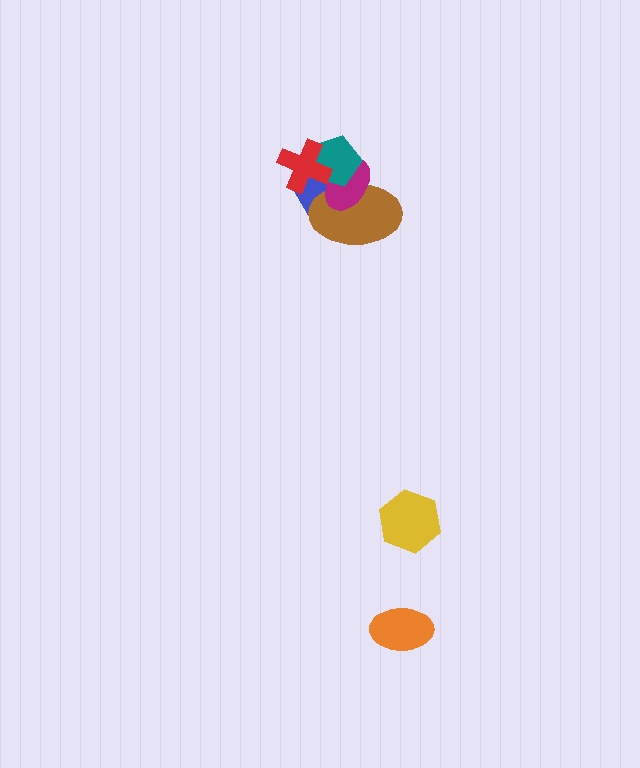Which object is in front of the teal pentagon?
The red cross is in front of the teal pentagon.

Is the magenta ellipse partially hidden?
Yes, it is partially covered by another shape.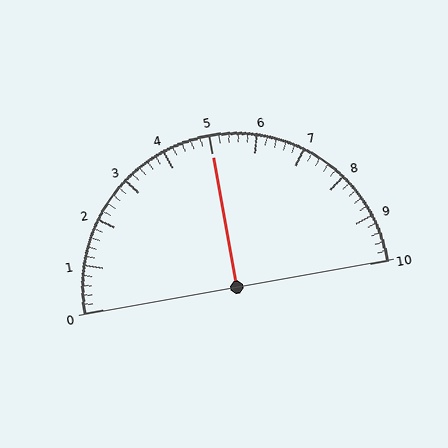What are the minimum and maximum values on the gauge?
The gauge ranges from 0 to 10.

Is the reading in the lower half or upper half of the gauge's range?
The reading is in the upper half of the range (0 to 10).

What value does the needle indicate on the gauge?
The needle indicates approximately 5.0.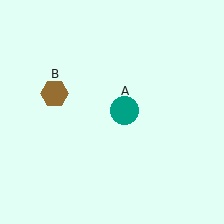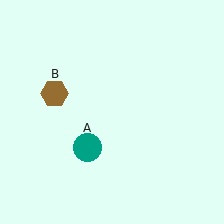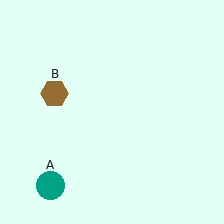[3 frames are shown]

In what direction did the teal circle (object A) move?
The teal circle (object A) moved down and to the left.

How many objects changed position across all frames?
1 object changed position: teal circle (object A).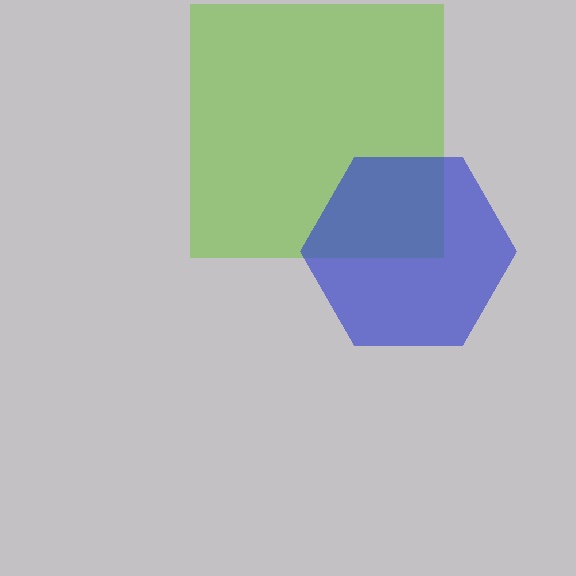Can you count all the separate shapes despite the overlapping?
Yes, there are 2 separate shapes.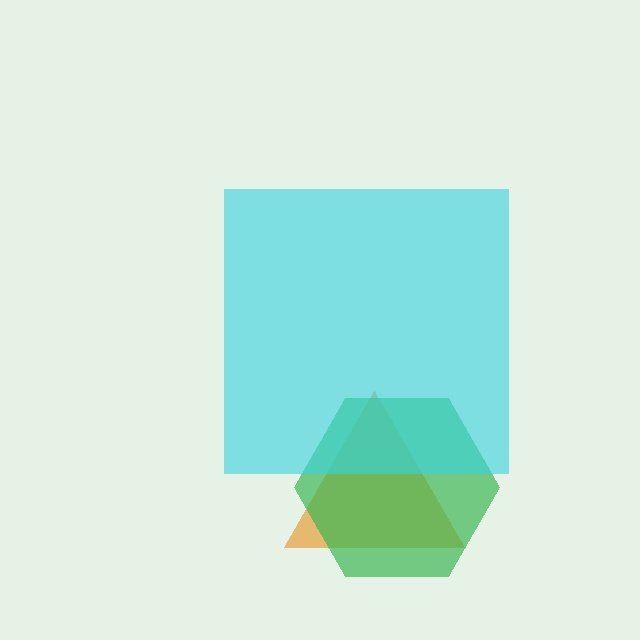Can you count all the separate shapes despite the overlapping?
Yes, there are 3 separate shapes.